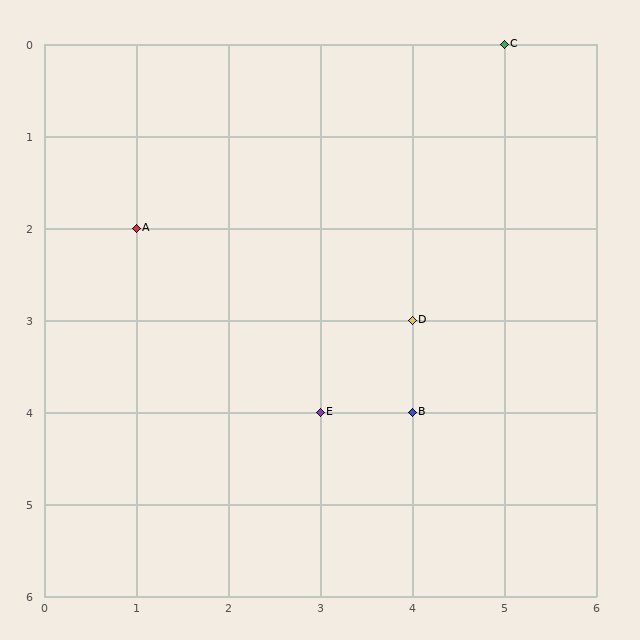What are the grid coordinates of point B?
Point B is at grid coordinates (4, 4).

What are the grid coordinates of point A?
Point A is at grid coordinates (1, 2).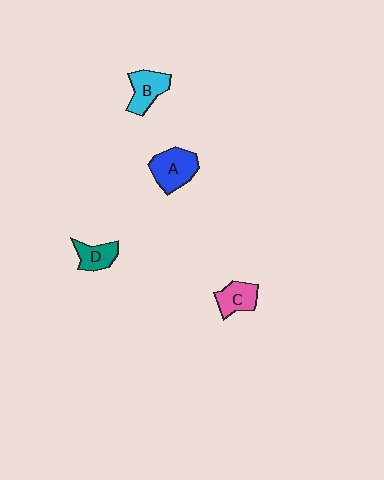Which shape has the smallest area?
Shape D (teal).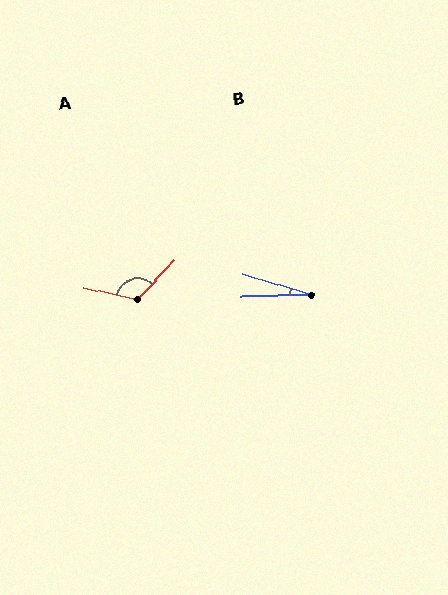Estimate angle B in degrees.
Approximately 18 degrees.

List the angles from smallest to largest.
B (18°), A (121°).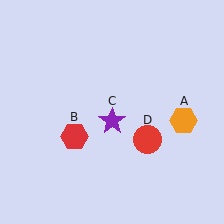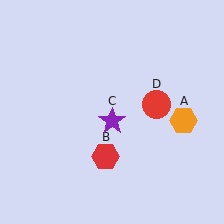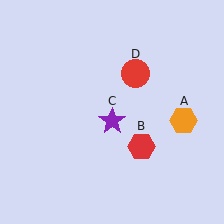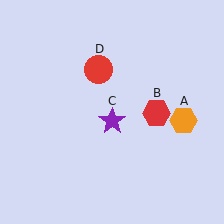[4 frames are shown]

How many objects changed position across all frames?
2 objects changed position: red hexagon (object B), red circle (object D).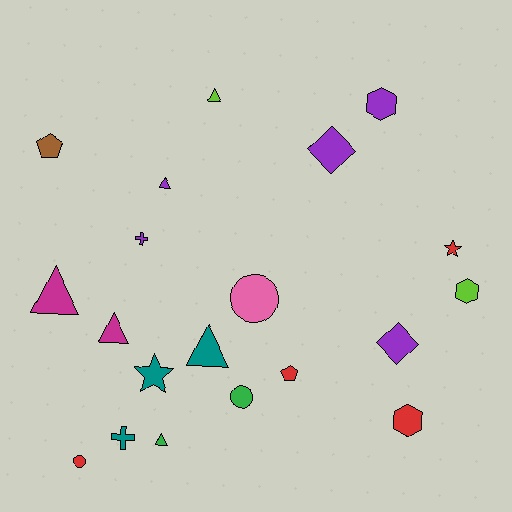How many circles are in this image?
There are 3 circles.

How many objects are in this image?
There are 20 objects.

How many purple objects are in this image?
There are 5 purple objects.